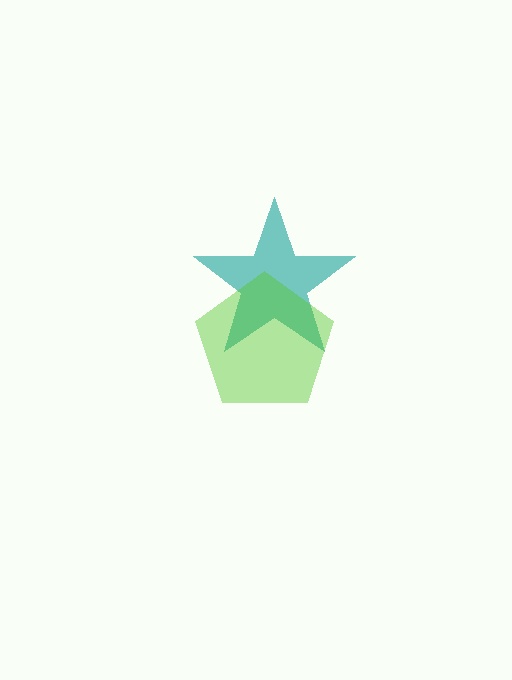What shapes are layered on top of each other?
The layered shapes are: a teal star, a lime pentagon.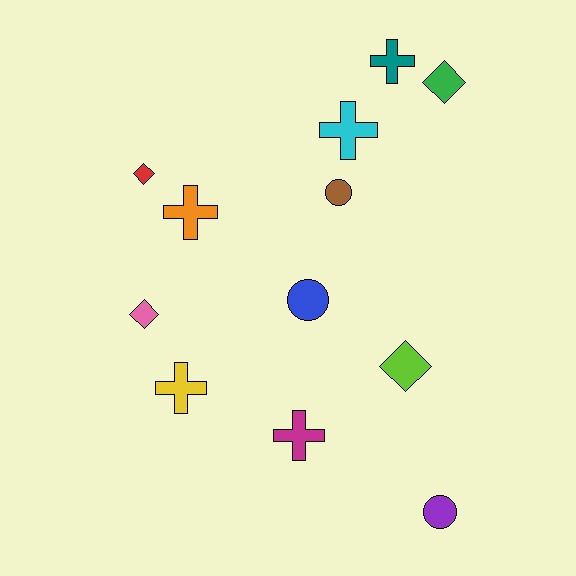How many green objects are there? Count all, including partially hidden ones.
There is 1 green object.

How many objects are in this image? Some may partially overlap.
There are 12 objects.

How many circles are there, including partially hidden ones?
There are 3 circles.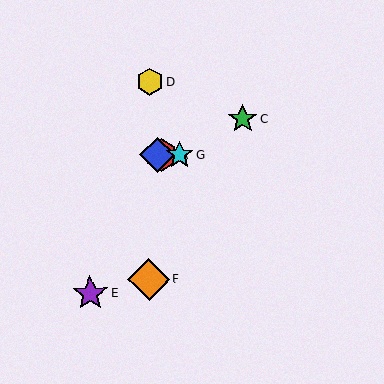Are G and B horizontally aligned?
Yes, both are at y≈155.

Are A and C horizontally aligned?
No, A is at y≈155 and C is at y≈119.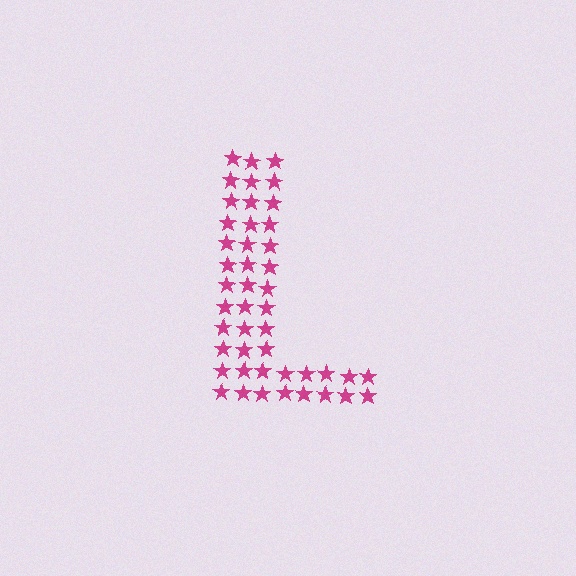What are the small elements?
The small elements are stars.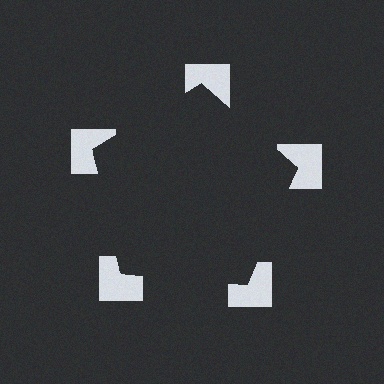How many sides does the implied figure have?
5 sides.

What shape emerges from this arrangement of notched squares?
An illusory pentagon — its edges are inferred from the aligned wedge cuts in the notched squares, not physically drawn.